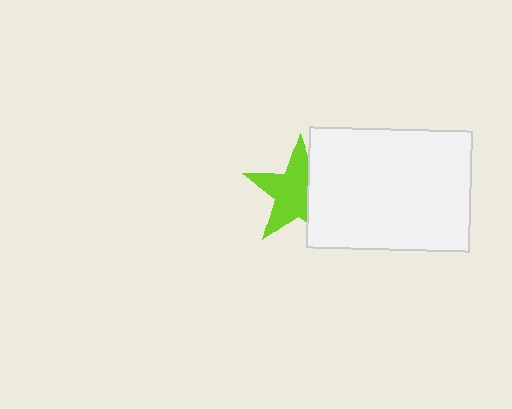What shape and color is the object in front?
The object in front is a white rectangle.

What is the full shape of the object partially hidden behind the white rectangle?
The partially hidden object is a lime star.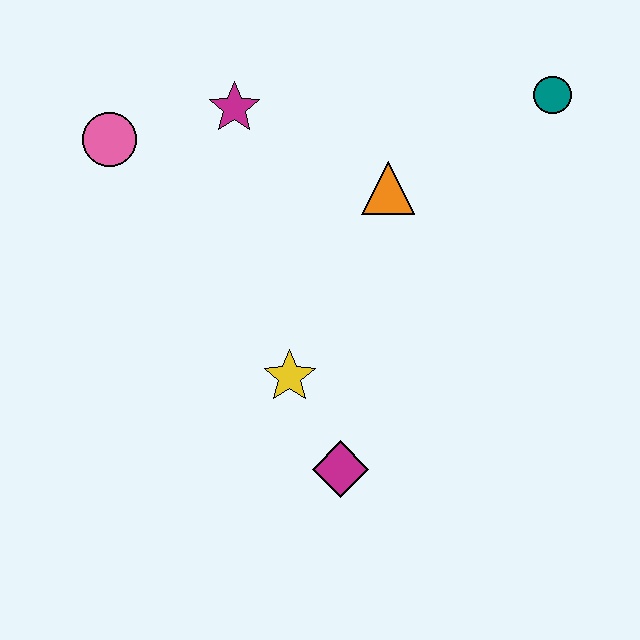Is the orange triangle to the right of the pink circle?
Yes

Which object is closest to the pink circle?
The magenta star is closest to the pink circle.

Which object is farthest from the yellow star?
The teal circle is farthest from the yellow star.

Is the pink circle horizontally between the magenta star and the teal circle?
No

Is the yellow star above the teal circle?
No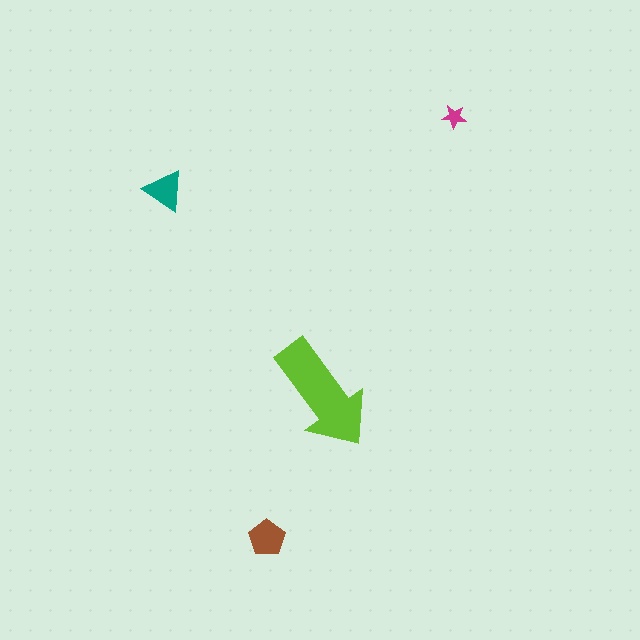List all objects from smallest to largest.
The magenta star, the teal triangle, the brown pentagon, the lime arrow.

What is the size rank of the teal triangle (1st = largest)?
3rd.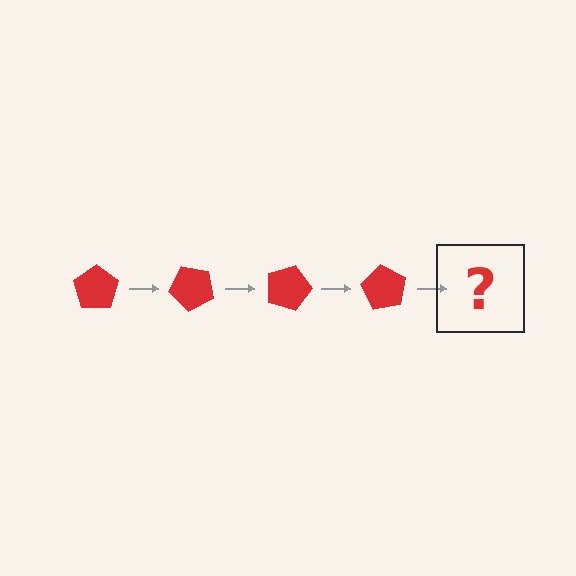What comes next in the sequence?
The next element should be a red pentagon rotated 180 degrees.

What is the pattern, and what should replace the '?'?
The pattern is that the pentagon rotates 45 degrees each step. The '?' should be a red pentagon rotated 180 degrees.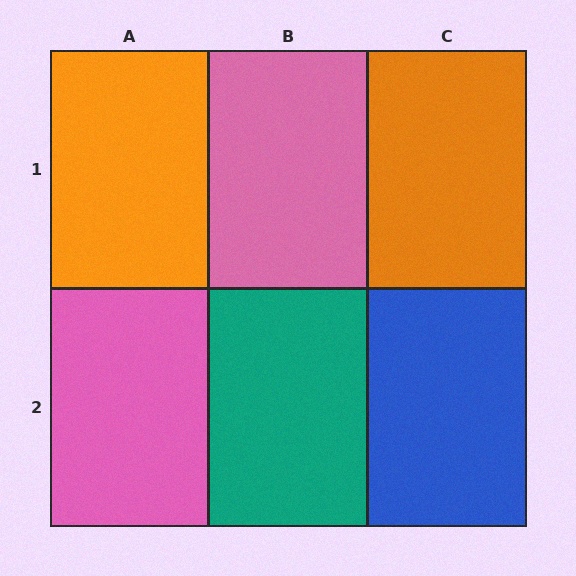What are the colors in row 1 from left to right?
Orange, pink, orange.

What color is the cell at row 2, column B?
Teal.